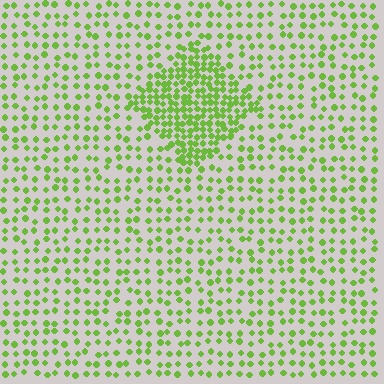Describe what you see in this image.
The image contains small lime elements arranged at two different densities. A diamond-shaped region is visible where the elements are more densely packed than the surrounding area.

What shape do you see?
I see a diamond.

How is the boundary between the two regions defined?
The boundary is defined by a change in element density (approximately 2.4x ratio). All elements are the same color, size, and shape.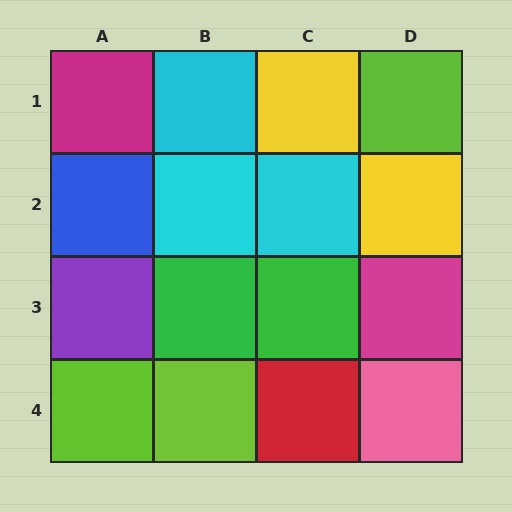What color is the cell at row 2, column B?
Cyan.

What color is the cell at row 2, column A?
Blue.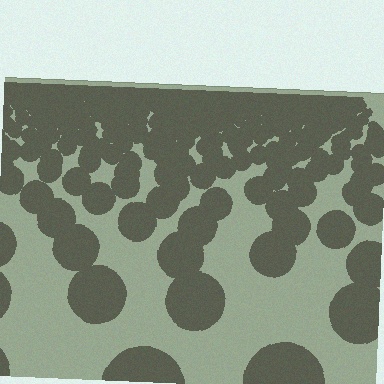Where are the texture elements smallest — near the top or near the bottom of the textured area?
Near the top.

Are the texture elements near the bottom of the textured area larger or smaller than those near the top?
Larger. Near the bottom, elements are closer to the viewer and appear at a bigger on-screen size.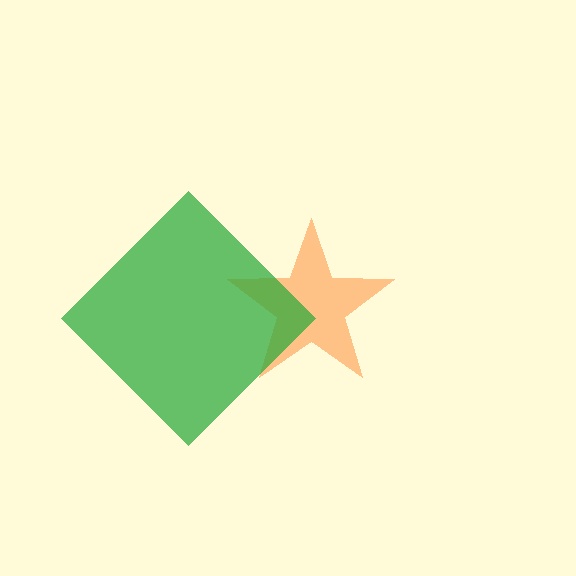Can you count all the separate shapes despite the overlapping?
Yes, there are 2 separate shapes.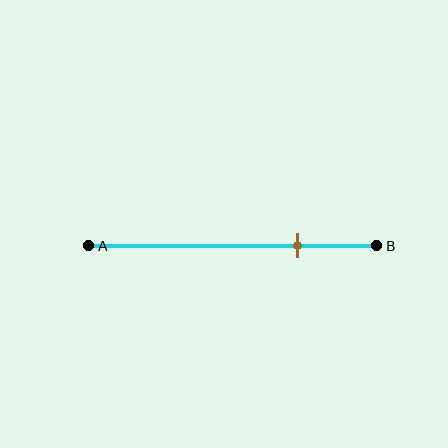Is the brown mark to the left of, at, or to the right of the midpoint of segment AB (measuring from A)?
The brown mark is to the right of the midpoint of segment AB.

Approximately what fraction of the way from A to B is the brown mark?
The brown mark is approximately 75% of the way from A to B.